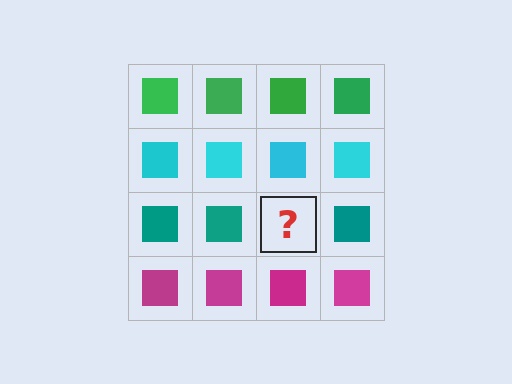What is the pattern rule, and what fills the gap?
The rule is that each row has a consistent color. The gap should be filled with a teal square.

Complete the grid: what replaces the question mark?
The question mark should be replaced with a teal square.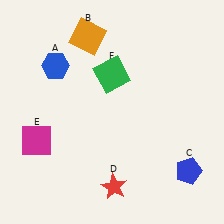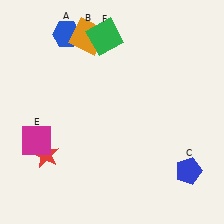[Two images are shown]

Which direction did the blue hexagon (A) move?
The blue hexagon (A) moved up.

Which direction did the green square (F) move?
The green square (F) moved up.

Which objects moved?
The objects that moved are: the blue hexagon (A), the red star (D), the green square (F).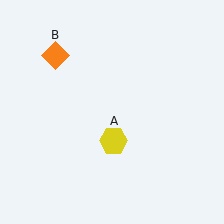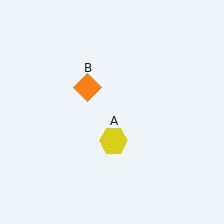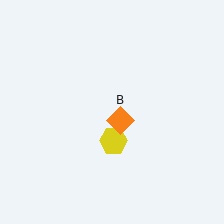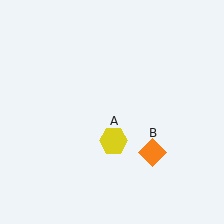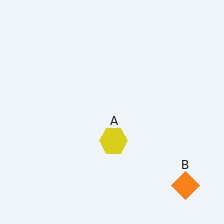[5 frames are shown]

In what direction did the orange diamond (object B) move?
The orange diamond (object B) moved down and to the right.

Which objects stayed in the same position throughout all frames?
Yellow hexagon (object A) remained stationary.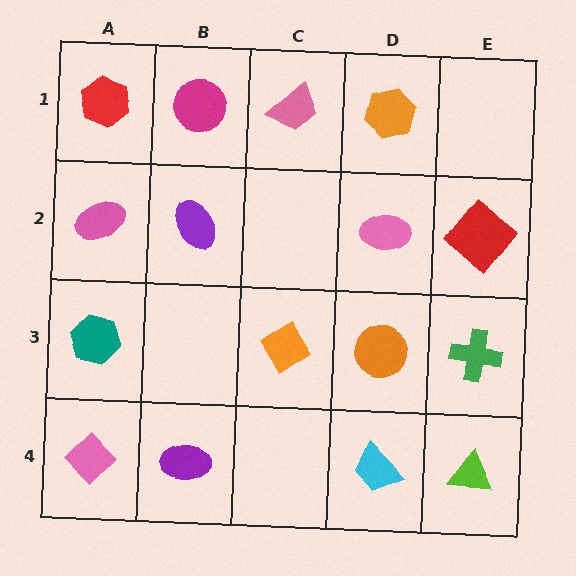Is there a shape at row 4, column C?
No, that cell is empty.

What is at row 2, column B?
A purple ellipse.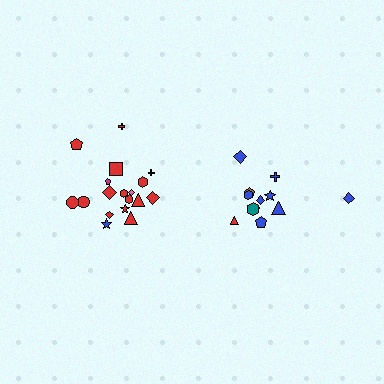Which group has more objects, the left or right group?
The left group.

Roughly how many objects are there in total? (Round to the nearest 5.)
Roughly 30 objects in total.